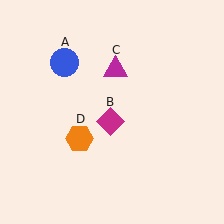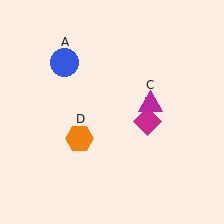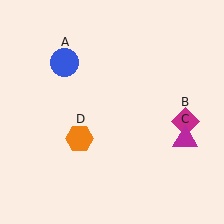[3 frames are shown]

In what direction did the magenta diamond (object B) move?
The magenta diamond (object B) moved right.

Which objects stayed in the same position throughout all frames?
Blue circle (object A) and orange hexagon (object D) remained stationary.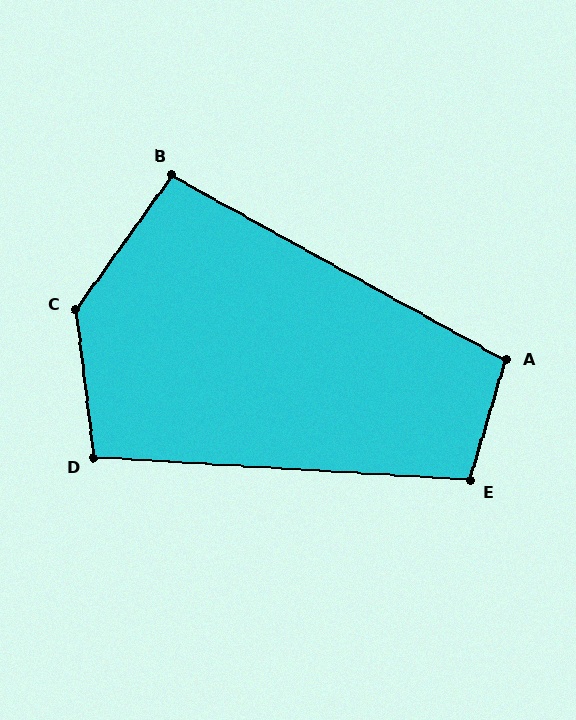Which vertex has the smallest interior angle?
B, at approximately 97 degrees.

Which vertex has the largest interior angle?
C, at approximately 138 degrees.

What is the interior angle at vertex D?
Approximately 100 degrees (obtuse).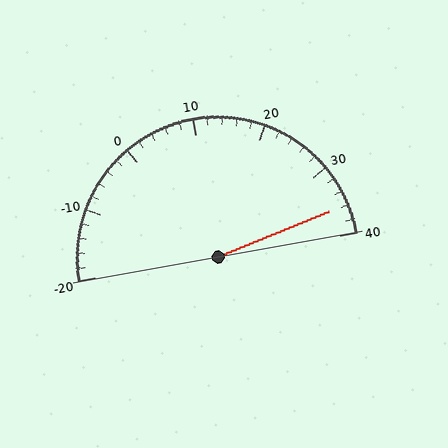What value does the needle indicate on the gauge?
The needle indicates approximately 36.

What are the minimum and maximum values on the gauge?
The gauge ranges from -20 to 40.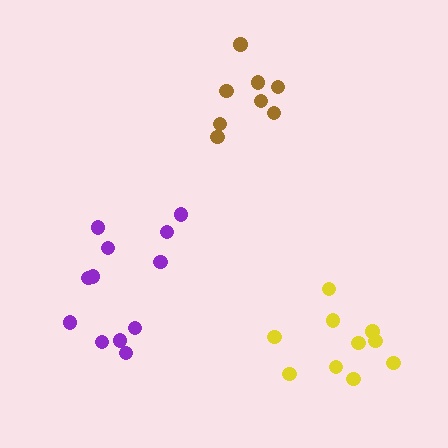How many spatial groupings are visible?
There are 3 spatial groupings.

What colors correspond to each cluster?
The clusters are colored: purple, yellow, brown.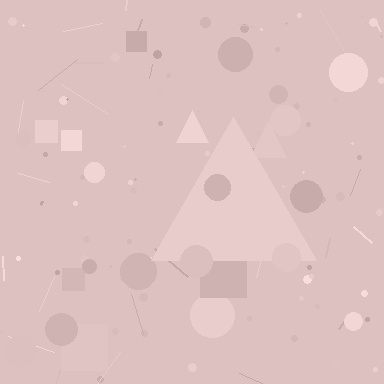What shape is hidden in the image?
A triangle is hidden in the image.